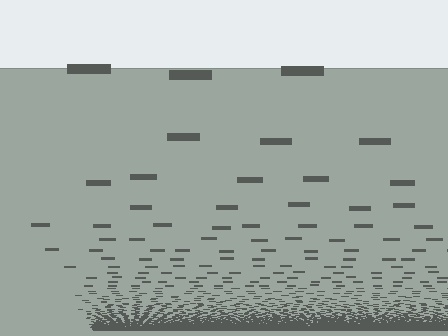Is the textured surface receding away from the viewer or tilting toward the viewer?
The surface appears to tilt toward the viewer. Texture elements get larger and sparser toward the top.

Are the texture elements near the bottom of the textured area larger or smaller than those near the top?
Smaller. The gradient is inverted — elements near the bottom are smaller and denser.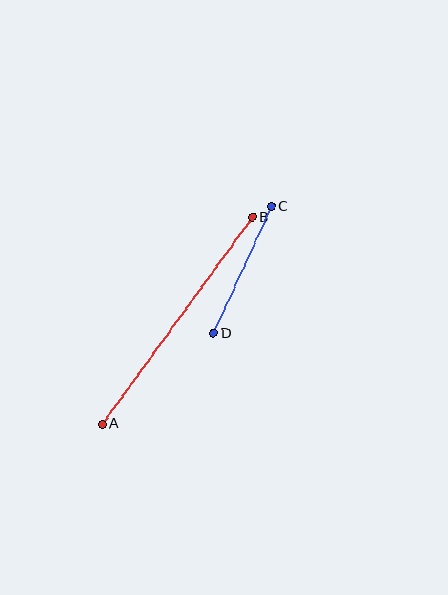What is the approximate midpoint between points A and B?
The midpoint is at approximately (177, 321) pixels.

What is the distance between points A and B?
The distance is approximately 256 pixels.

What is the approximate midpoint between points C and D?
The midpoint is at approximately (242, 270) pixels.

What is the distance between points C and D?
The distance is approximately 139 pixels.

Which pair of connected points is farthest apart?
Points A and B are farthest apart.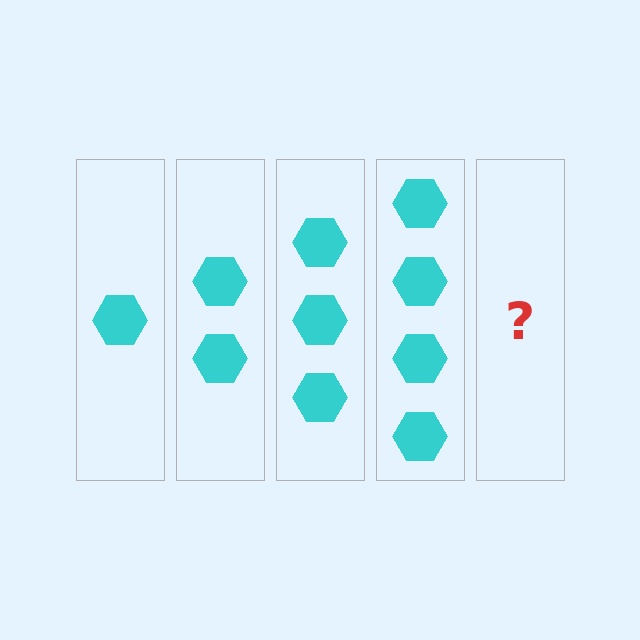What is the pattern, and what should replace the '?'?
The pattern is that each step adds one more hexagon. The '?' should be 5 hexagons.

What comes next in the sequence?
The next element should be 5 hexagons.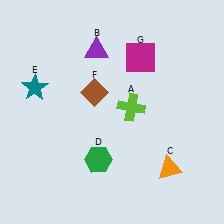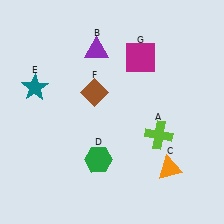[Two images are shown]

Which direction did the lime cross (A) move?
The lime cross (A) moved down.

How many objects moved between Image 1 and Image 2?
1 object moved between the two images.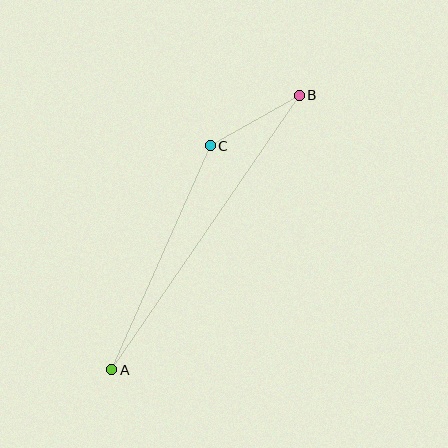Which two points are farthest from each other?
Points A and B are farthest from each other.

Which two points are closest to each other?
Points B and C are closest to each other.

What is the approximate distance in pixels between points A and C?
The distance between A and C is approximately 244 pixels.